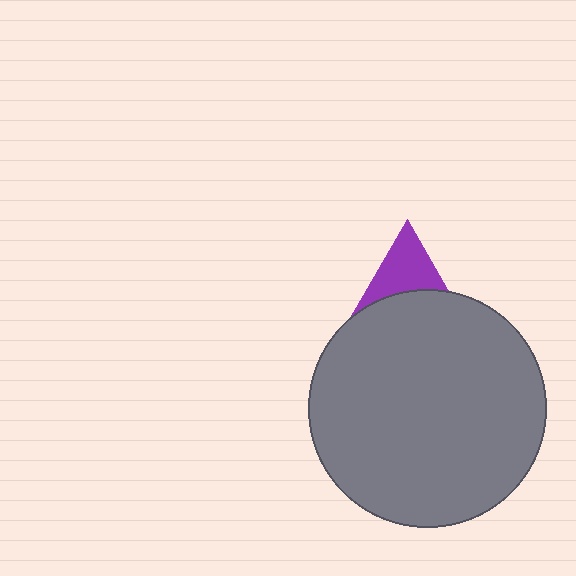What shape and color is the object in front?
The object in front is a gray circle.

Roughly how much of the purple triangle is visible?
A small part of it is visible (roughly 40%).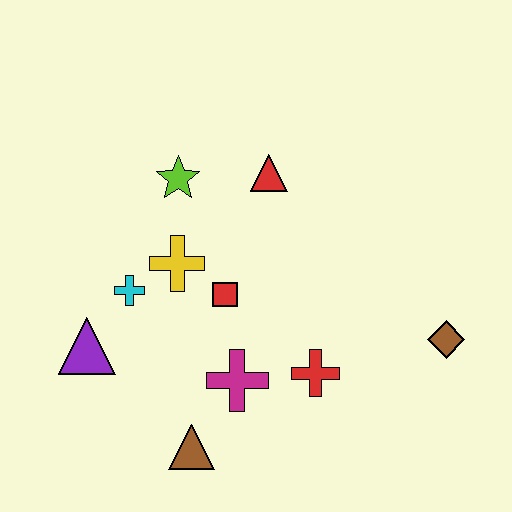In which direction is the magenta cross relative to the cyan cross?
The magenta cross is to the right of the cyan cross.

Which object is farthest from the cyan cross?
The brown diamond is farthest from the cyan cross.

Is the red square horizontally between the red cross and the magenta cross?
No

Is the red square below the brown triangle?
No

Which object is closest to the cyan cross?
The yellow cross is closest to the cyan cross.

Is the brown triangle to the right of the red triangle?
No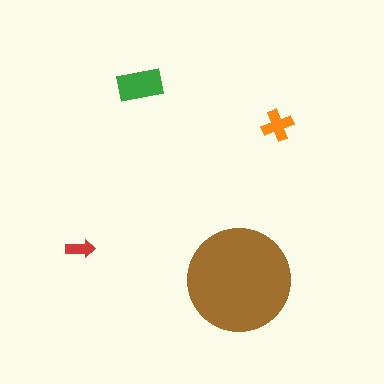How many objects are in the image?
There are 4 objects in the image.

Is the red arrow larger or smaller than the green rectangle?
Smaller.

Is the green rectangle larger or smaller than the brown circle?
Smaller.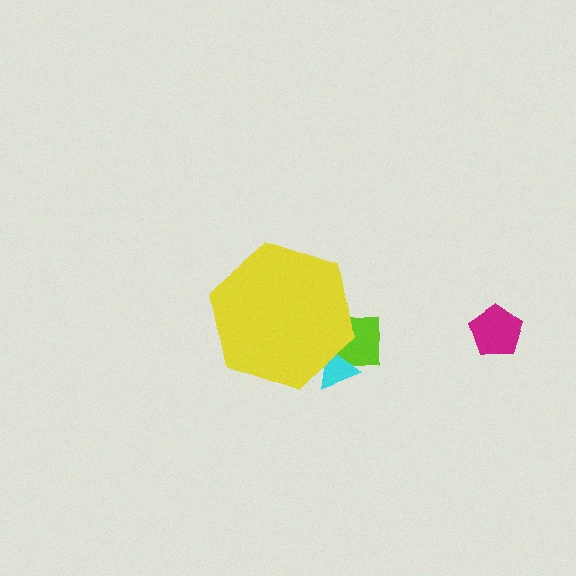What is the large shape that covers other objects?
A yellow hexagon.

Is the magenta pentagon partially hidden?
No, the magenta pentagon is fully visible.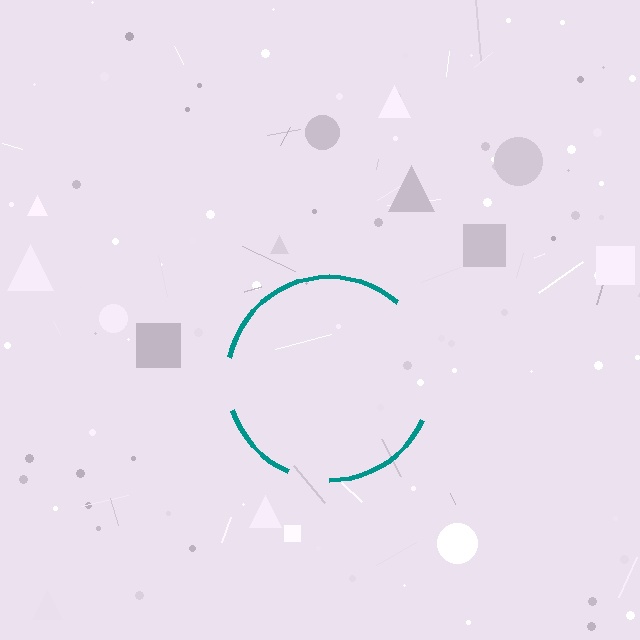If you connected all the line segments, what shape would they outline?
They would outline a circle.